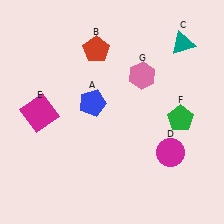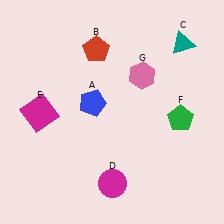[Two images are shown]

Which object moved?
The magenta circle (D) moved left.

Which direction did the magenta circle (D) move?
The magenta circle (D) moved left.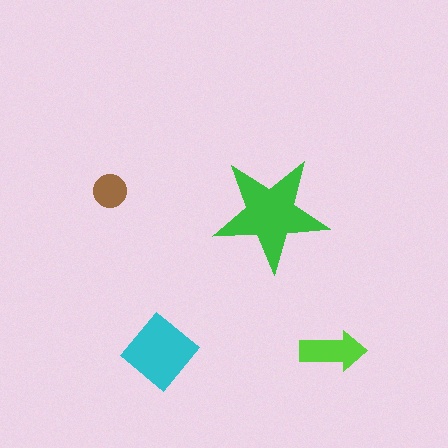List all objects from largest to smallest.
The green star, the cyan diamond, the lime arrow, the brown circle.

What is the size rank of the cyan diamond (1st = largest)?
2nd.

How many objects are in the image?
There are 4 objects in the image.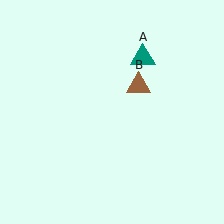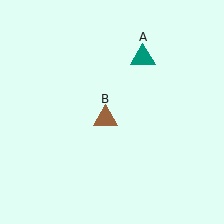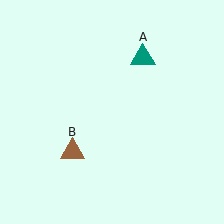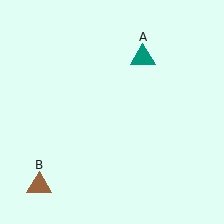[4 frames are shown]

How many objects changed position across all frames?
1 object changed position: brown triangle (object B).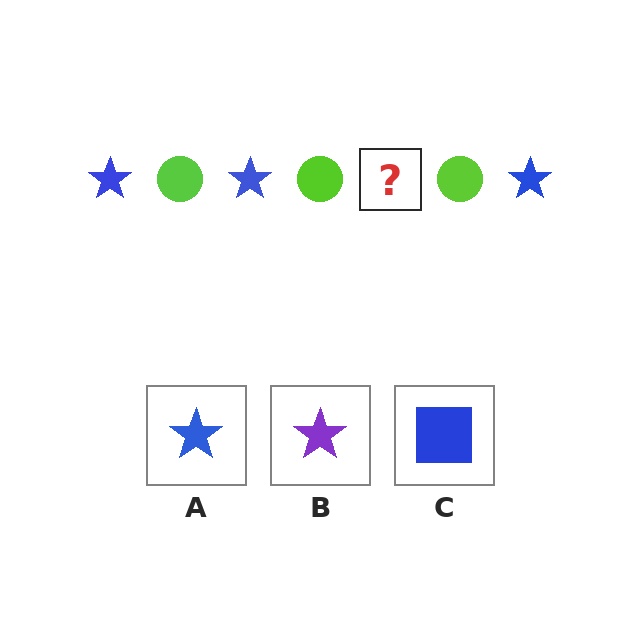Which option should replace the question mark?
Option A.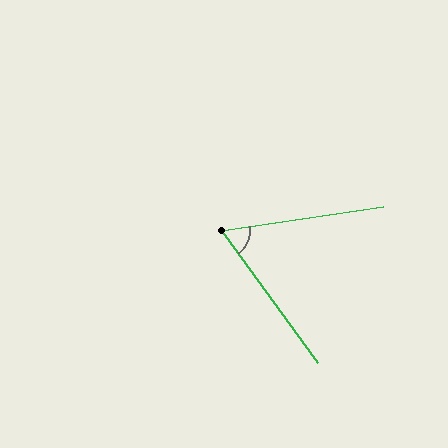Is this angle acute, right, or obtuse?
It is acute.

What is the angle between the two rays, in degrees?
Approximately 63 degrees.